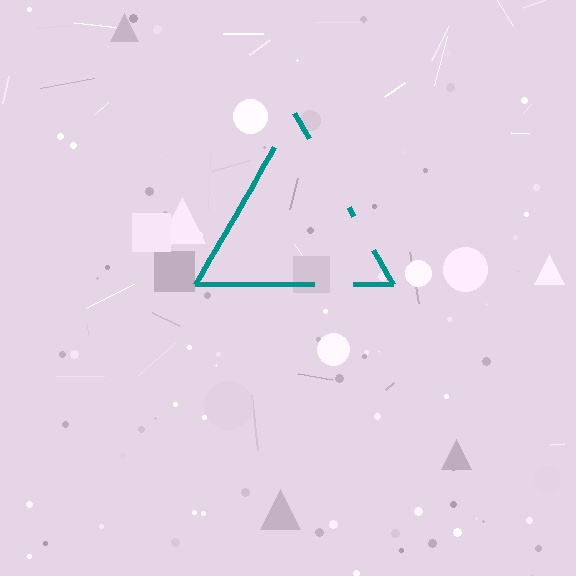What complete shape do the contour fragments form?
The contour fragments form a triangle.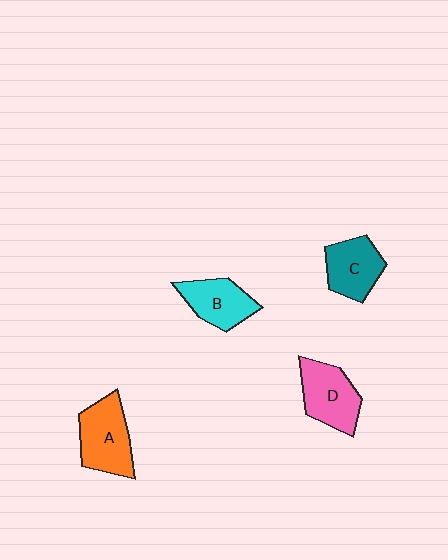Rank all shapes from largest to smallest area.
From largest to smallest: A (orange), D (pink), C (teal), B (cyan).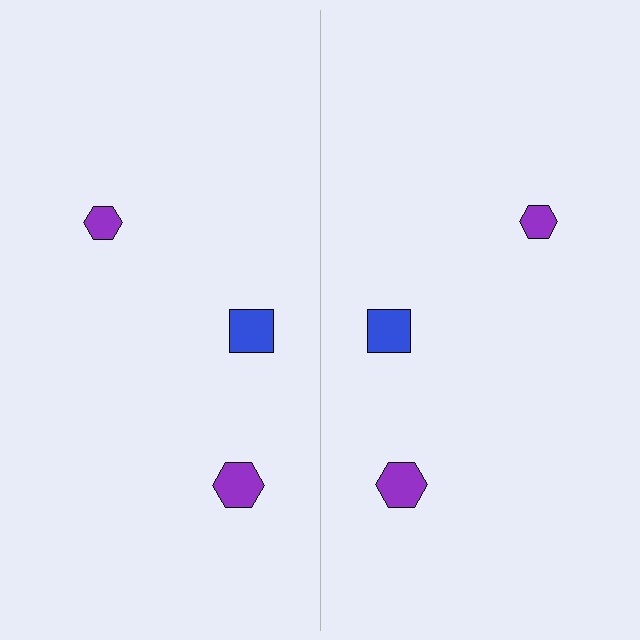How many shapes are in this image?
There are 6 shapes in this image.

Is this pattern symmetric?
Yes, this pattern has bilateral (reflection) symmetry.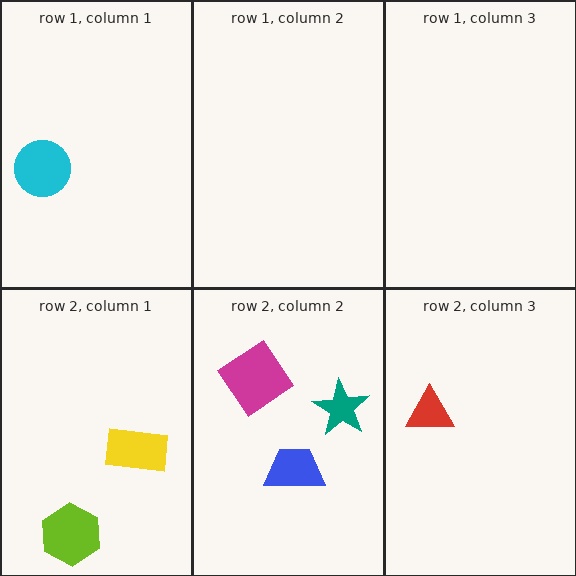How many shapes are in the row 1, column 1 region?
1.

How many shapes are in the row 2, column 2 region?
3.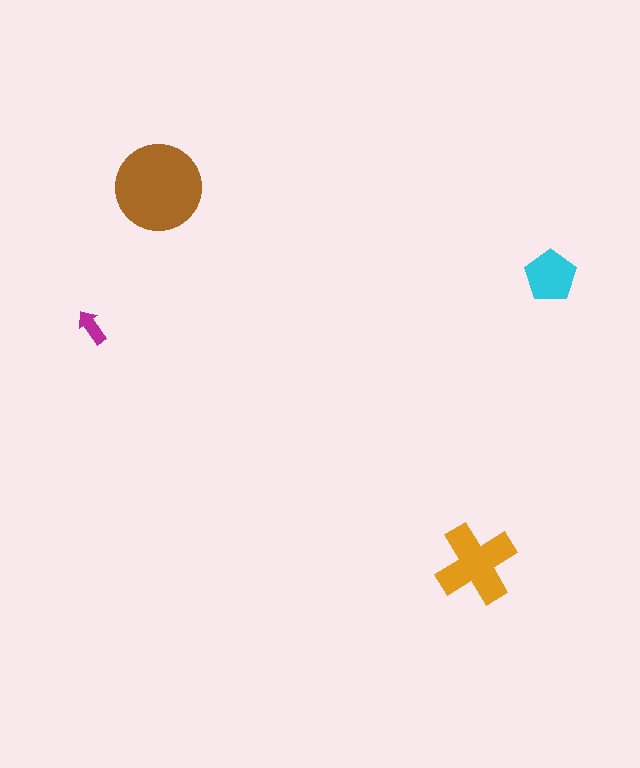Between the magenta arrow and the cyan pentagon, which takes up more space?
The cyan pentagon.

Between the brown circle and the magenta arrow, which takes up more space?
The brown circle.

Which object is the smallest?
The magenta arrow.